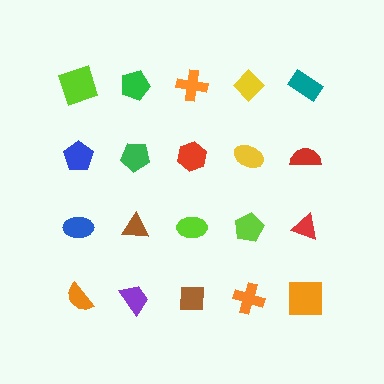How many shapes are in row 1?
5 shapes.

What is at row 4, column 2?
A purple trapezoid.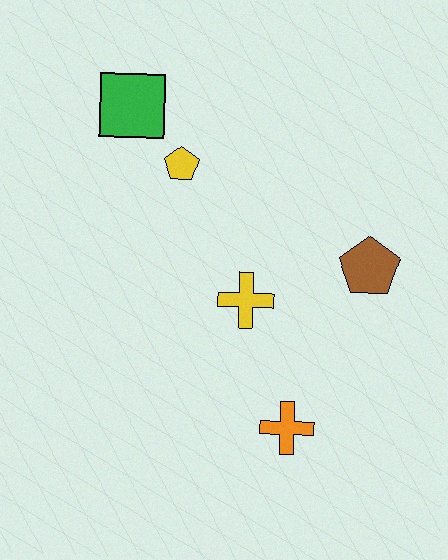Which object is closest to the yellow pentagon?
The green square is closest to the yellow pentagon.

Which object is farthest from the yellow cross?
The green square is farthest from the yellow cross.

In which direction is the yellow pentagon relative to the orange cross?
The yellow pentagon is above the orange cross.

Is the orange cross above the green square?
No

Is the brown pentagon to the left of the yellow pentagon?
No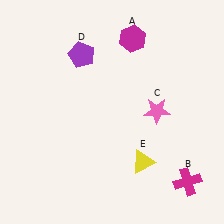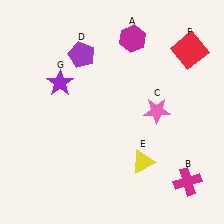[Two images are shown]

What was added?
A red square (F), a purple star (G) were added in Image 2.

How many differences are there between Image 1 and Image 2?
There are 2 differences between the two images.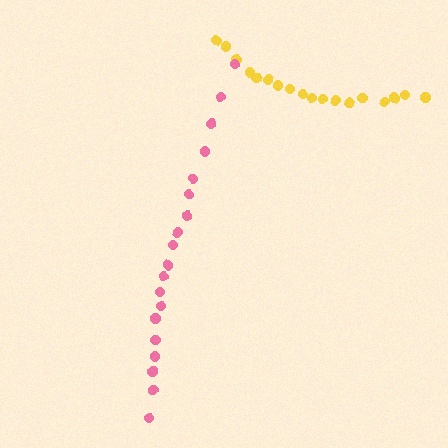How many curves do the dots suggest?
There are 2 distinct paths.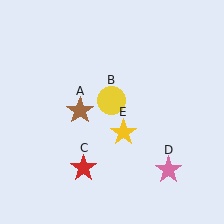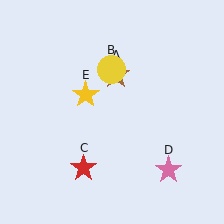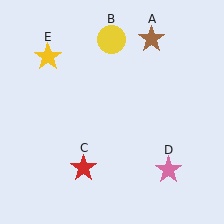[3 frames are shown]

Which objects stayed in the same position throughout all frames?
Red star (object C) and pink star (object D) remained stationary.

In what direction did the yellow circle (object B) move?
The yellow circle (object B) moved up.